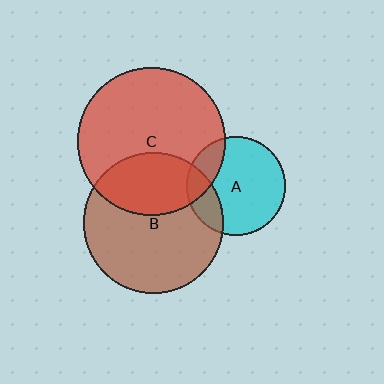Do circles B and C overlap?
Yes.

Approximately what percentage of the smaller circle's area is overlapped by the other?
Approximately 35%.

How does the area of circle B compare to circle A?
Approximately 2.0 times.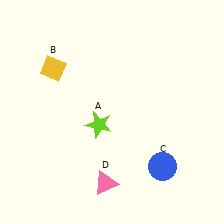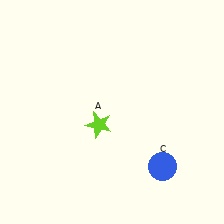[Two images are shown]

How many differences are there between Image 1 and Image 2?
There are 2 differences between the two images.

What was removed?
The pink triangle (D), the yellow diamond (B) were removed in Image 2.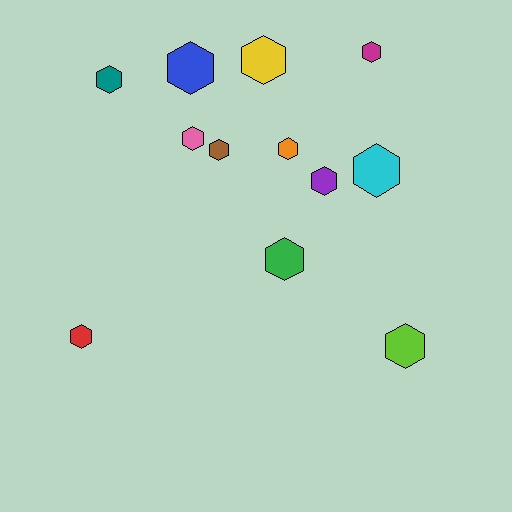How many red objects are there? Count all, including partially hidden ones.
There is 1 red object.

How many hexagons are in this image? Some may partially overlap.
There are 12 hexagons.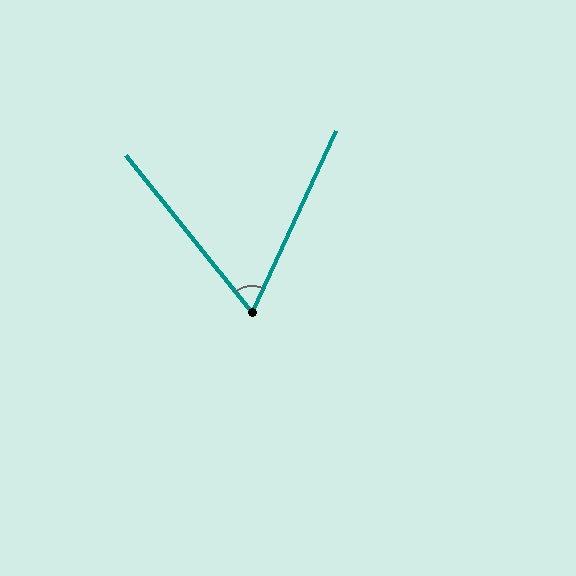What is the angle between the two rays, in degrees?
Approximately 64 degrees.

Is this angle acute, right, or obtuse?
It is acute.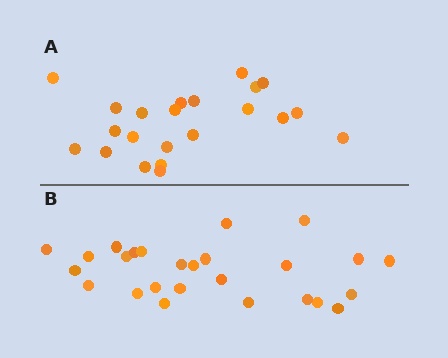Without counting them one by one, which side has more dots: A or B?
Region B (the bottom region) has more dots.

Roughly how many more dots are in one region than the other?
Region B has about 4 more dots than region A.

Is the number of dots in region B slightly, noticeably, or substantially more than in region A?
Region B has only slightly more — the two regions are fairly close. The ratio is roughly 1.2 to 1.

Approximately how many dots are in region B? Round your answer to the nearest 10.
About 30 dots. (The exact count is 26, which rounds to 30.)